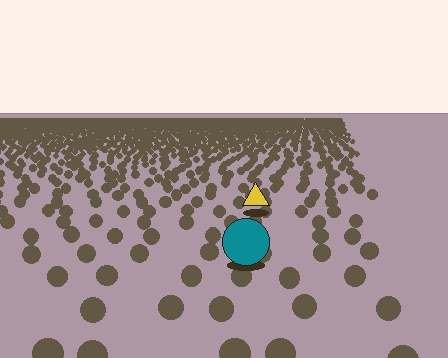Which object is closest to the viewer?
The teal circle is closest. The texture marks near it are larger and more spread out.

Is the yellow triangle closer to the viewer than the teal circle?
No. The teal circle is closer — you can tell from the texture gradient: the ground texture is coarser near it.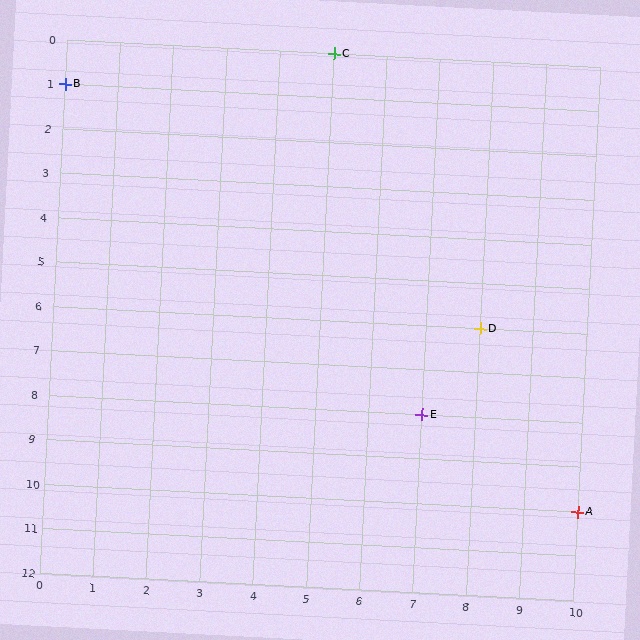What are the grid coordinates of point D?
Point D is at grid coordinates (8, 6).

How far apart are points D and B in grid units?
Points D and B are 8 columns and 5 rows apart (about 9.4 grid units diagonally).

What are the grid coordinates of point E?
Point E is at grid coordinates (7, 8).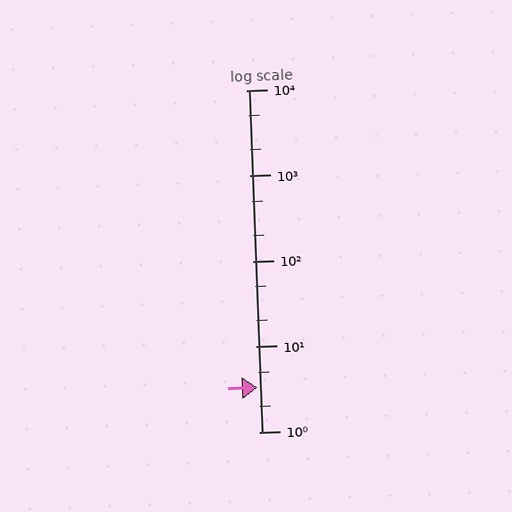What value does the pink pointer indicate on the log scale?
The pointer indicates approximately 3.3.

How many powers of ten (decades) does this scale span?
The scale spans 4 decades, from 1 to 10000.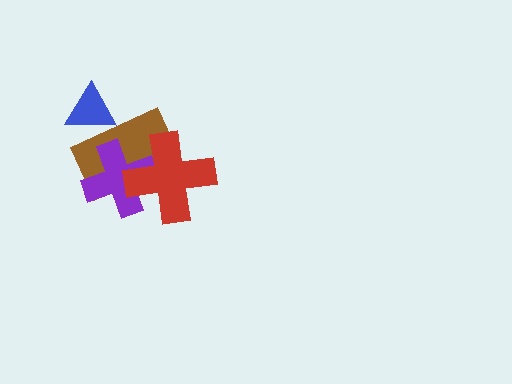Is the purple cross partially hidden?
Yes, it is partially covered by another shape.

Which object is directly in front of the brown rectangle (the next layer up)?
The purple cross is directly in front of the brown rectangle.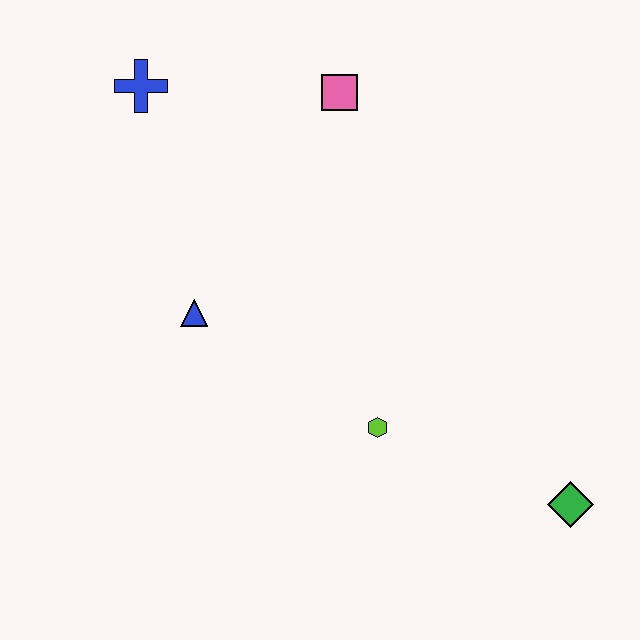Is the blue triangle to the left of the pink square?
Yes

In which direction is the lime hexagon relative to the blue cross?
The lime hexagon is below the blue cross.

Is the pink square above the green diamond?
Yes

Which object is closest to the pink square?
The blue cross is closest to the pink square.